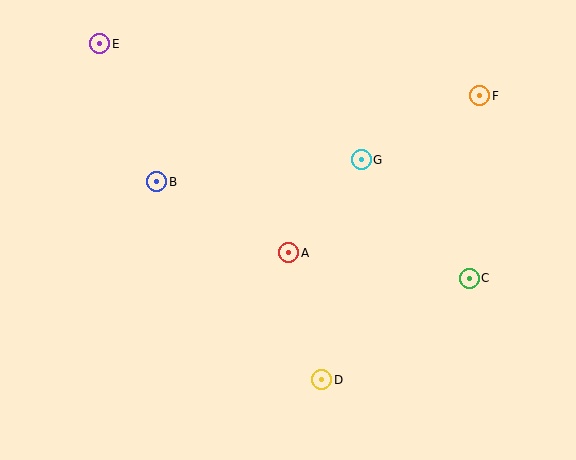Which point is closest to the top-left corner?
Point E is closest to the top-left corner.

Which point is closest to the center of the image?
Point A at (289, 253) is closest to the center.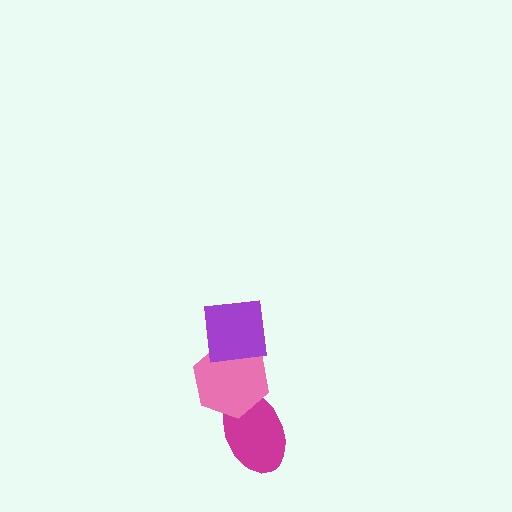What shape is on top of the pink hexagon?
The purple square is on top of the pink hexagon.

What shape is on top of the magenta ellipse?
The pink hexagon is on top of the magenta ellipse.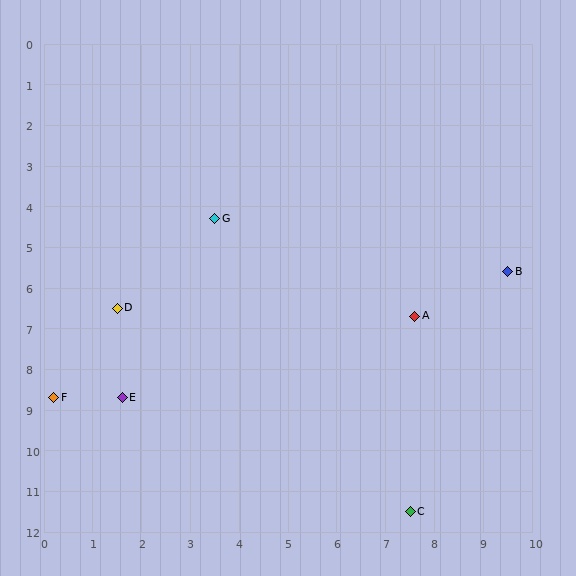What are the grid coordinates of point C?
Point C is at approximately (7.5, 11.5).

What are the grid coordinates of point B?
Point B is at approximately (9.5, 5.6).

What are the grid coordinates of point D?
Point D is at approximately (1.5, 6.5).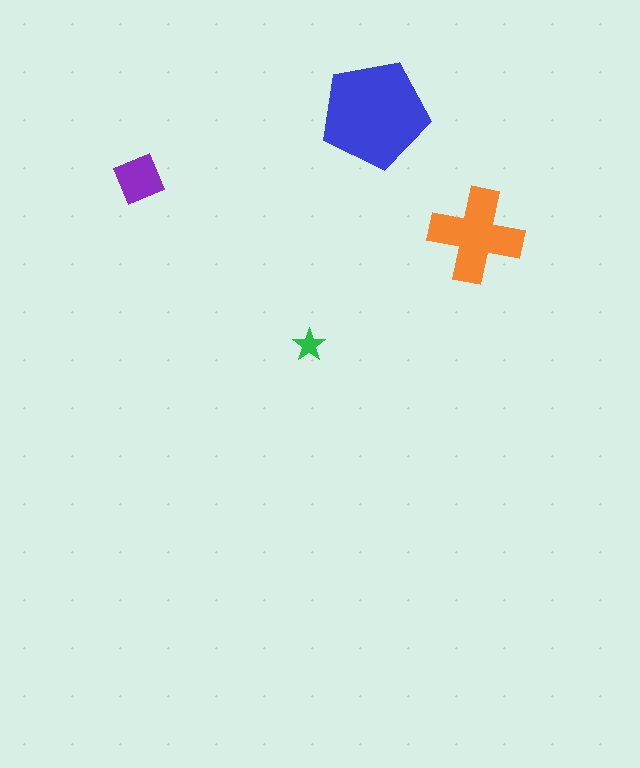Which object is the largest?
The blue pentagon.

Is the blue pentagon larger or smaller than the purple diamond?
Larger.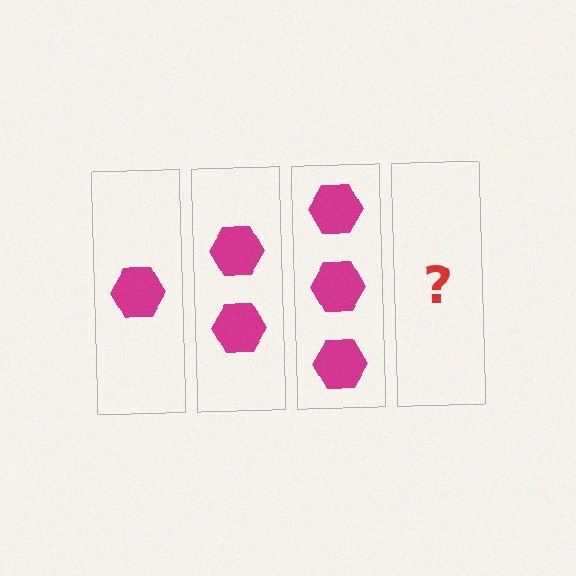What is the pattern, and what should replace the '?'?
The pattern is that each step adds one more hexagon. The '?' should be 4 hexagons.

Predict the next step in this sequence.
The next step is 4 hexagons.